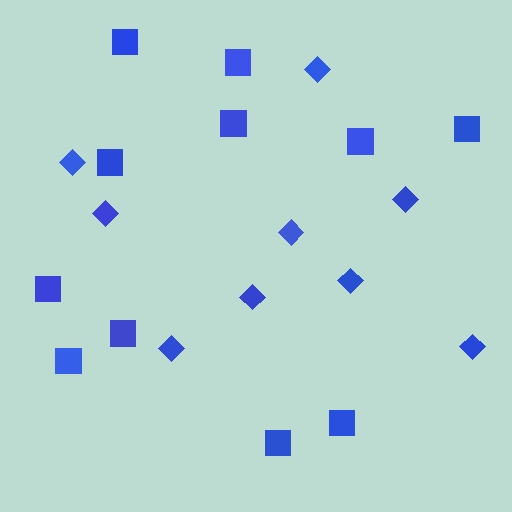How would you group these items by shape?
There are 2 groups: one group of squares (11) and one group of diamonds (9).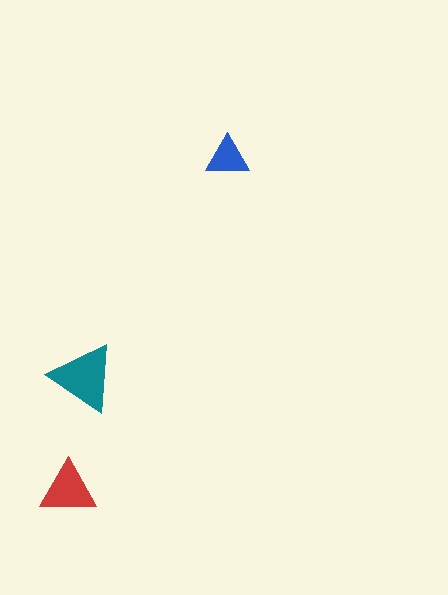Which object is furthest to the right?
The blue triangle is rightmost.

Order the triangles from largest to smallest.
the teal one, the red one, the blue one.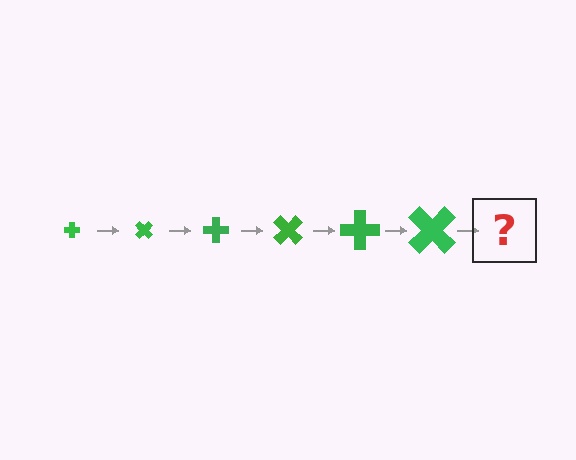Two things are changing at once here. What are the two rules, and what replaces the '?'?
The two rules are that the cross grows larger each step and it rotates 45 degrees each step. The '?' should be a cross, larger than the previous one and rotated 270 degrees from the start.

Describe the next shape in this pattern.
It should be a cross, larger than the previous one and rotated 270 degrees from the start.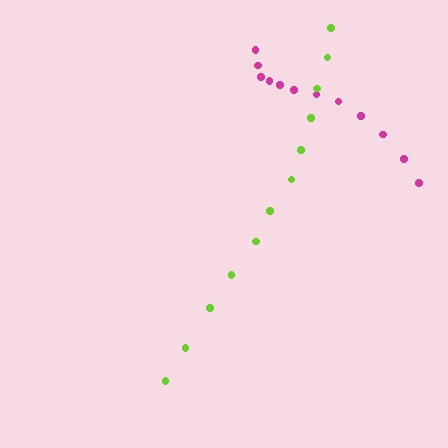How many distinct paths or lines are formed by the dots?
There are 2 distinct paths.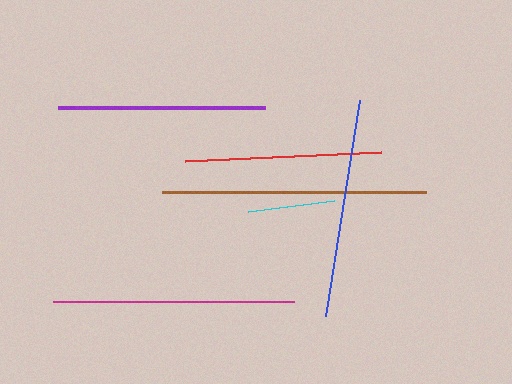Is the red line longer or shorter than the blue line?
The blue line is longer than the red line.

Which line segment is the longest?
The brown line is the longest at approximately 264 pixels.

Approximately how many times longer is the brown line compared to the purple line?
The brown line is approximately 1.3 times the length of the purple line.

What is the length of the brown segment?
The brown segment is approximately 264 pixels long.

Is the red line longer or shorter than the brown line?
The brown line is longer than the red line.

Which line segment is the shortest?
The cyan line is the shortest at approximately 87 pixels.